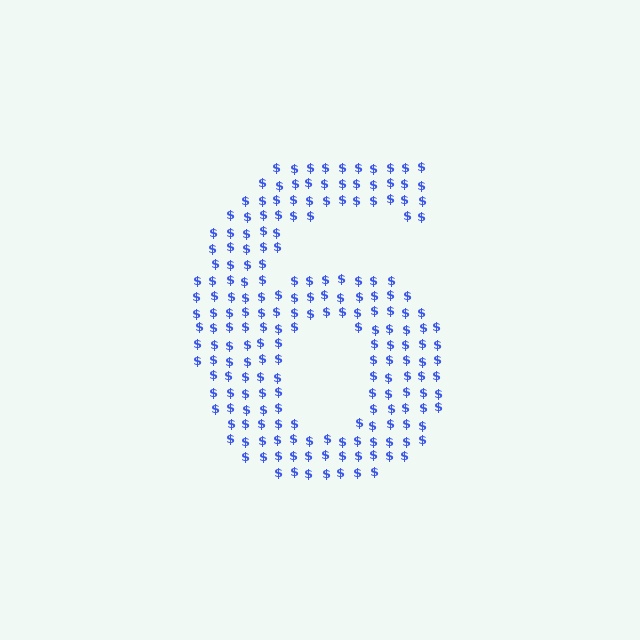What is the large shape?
The large shape is the digit 6.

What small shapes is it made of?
It is made of small dollar signs.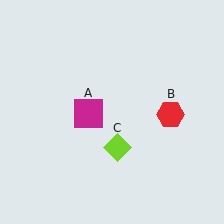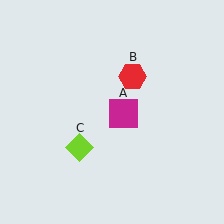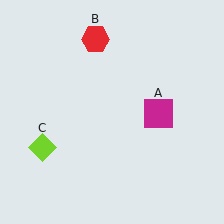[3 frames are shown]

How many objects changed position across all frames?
3 objects changed position: magenta square (object A), red hexagon (object B), lime diamond (object C).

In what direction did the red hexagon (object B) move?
The red hexagon (object B) moved up and to the left.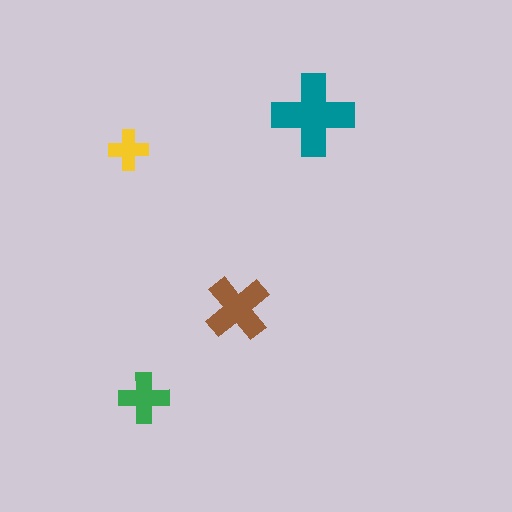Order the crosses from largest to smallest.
the teal one, the brown one, the green one, the yellow one.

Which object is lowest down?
The green cross is bottommost.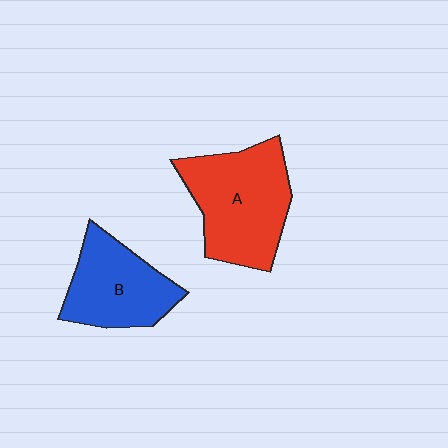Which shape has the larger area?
Shape A (red).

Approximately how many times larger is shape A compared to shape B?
Approximately 1.3 times.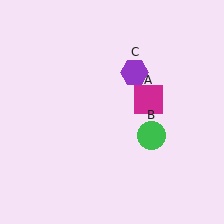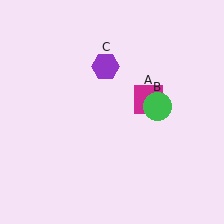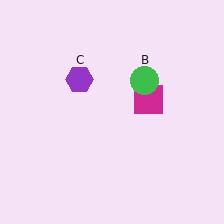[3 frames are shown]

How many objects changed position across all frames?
2 objects changed position: green circle (object B), purple hexagon (object C).